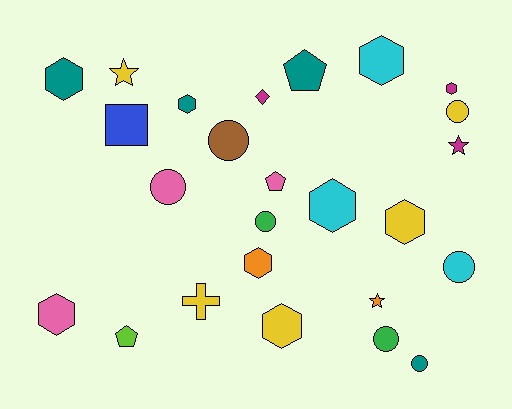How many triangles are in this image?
There are no triangles.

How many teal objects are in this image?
There are 4 teal objects.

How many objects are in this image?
There are 25 objects.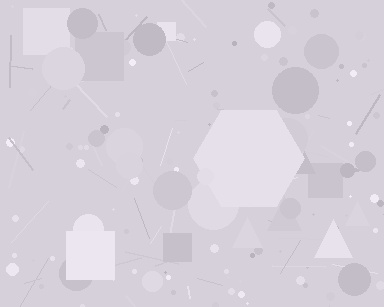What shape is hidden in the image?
A hexagon is hidden in the image.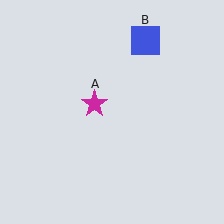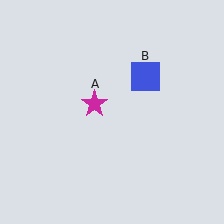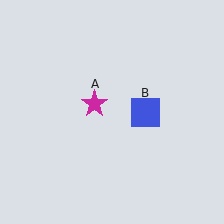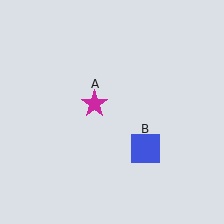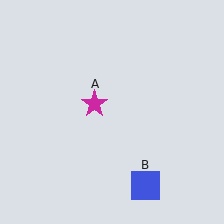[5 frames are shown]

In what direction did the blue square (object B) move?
The blue square (object B) moved down.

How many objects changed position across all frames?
1 object changed position: blue square (object B).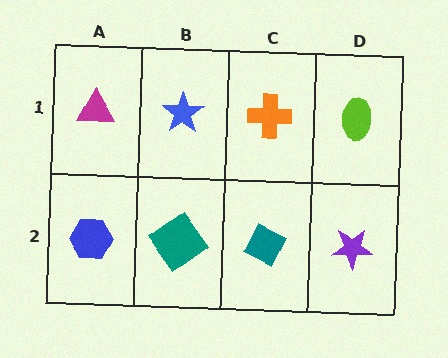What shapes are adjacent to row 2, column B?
A blue star (row 1, column B), a blue hexagon (row 2, column A), a teal diamond (row 2, column C).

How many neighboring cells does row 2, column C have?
3.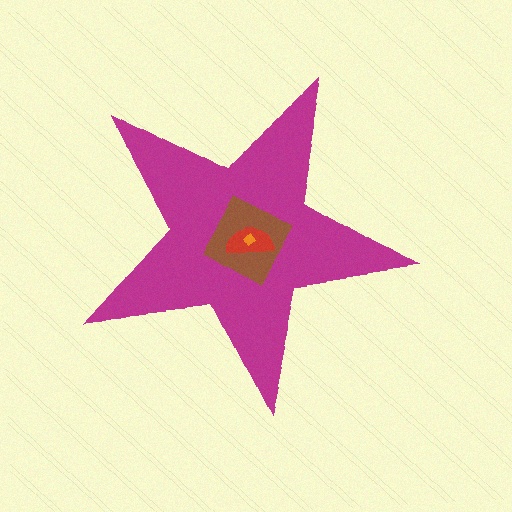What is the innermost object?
The orange diamond.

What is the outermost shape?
The magenta star.